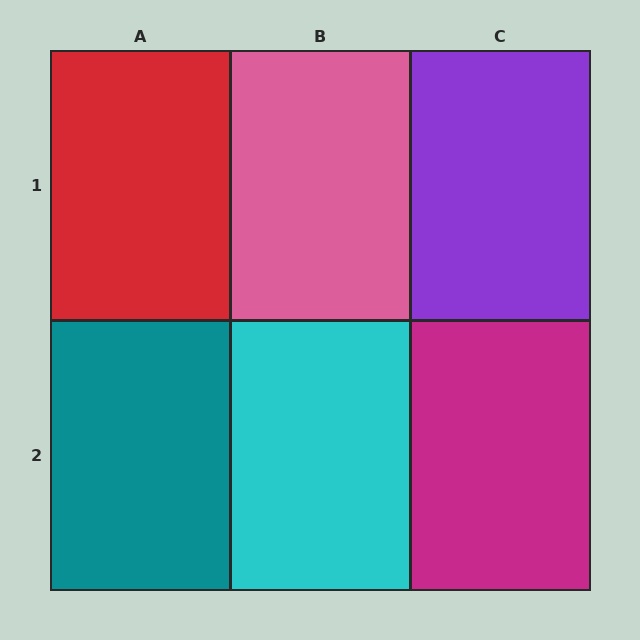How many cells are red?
1 cell is red.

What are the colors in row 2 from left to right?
Teal, cyan, magenta.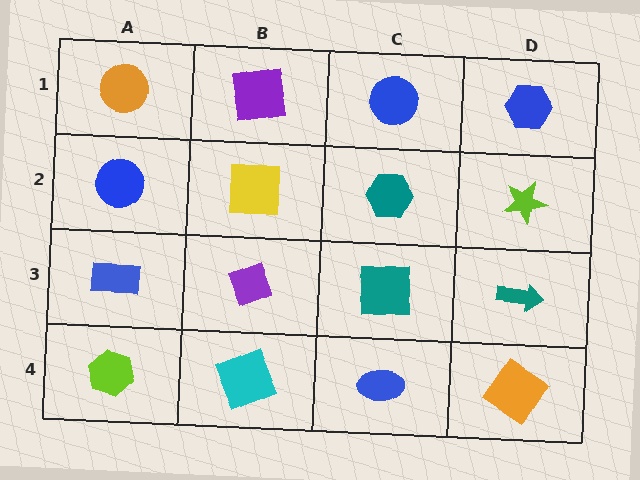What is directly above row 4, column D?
A teal arrow.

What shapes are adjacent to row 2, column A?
An orange circle (row 1, column A), a blue rectangle (row 3, column A), a yellow square (row 2, column B).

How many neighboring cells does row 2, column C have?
4.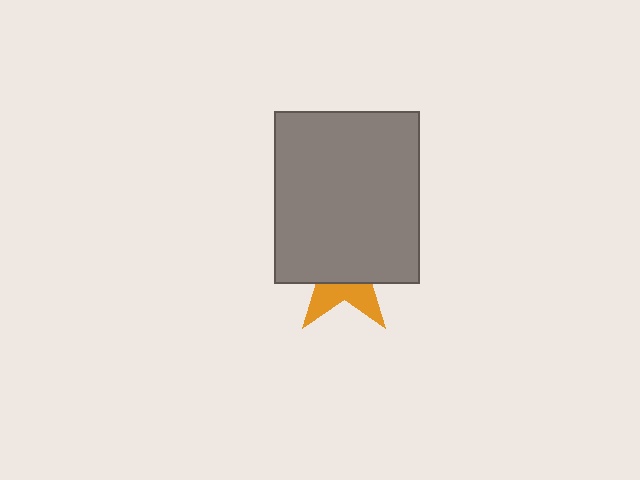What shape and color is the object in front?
The object in front is a gray rectangle.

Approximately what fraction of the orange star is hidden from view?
Roughly 66% of the orange star is hidden behind the gray rectangle.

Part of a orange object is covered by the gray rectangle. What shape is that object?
It is a star.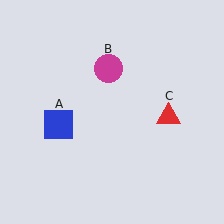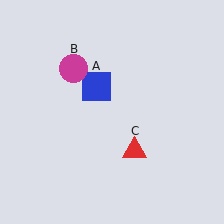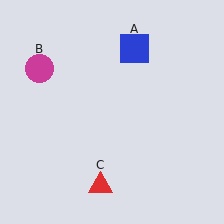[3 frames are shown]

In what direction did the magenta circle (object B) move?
The magenta circle (object B) moved left.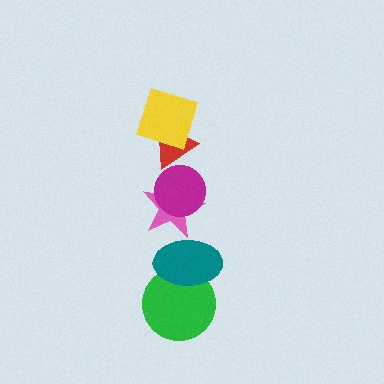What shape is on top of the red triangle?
The yellow square is on top of the red triangle.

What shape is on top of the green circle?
The teal ellipse is on top of the green circle.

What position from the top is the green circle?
The green circle is 6th from the top.